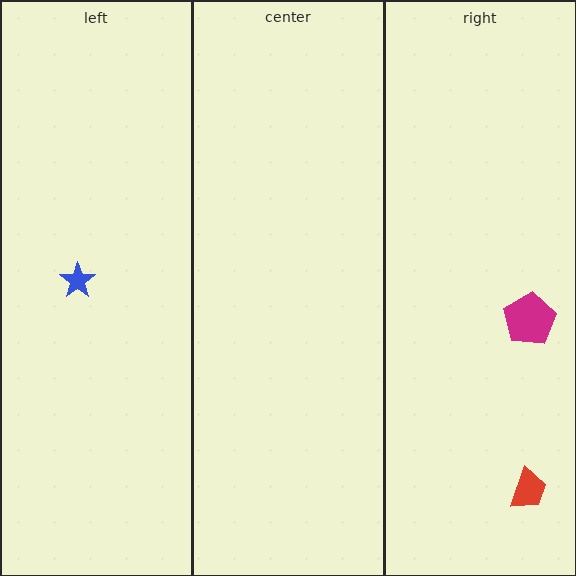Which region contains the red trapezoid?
The right region.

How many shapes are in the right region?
2.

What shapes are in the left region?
The blue star.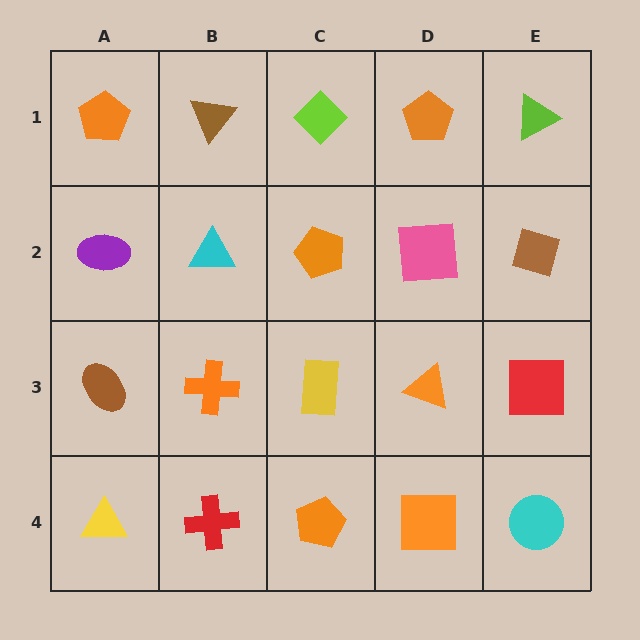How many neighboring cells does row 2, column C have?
4.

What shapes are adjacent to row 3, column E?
A brown diamond (row 2, column E), a cyan circle (row 4, column E), an orange triangle (row 3, column D).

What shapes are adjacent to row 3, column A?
A purple ellipse (row 2, column A), a yellow triangle (row 4, column A), an orange cross (row 3, column B).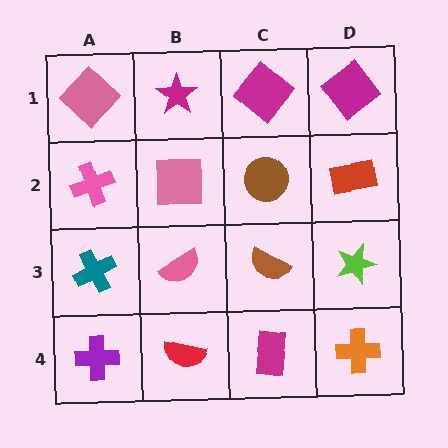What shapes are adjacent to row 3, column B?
A pink square (row 2, column B), a red semicircle (row 4, column B), a teal cross (row 3, column A), a brown semicircle (row 3, column C).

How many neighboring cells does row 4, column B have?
3.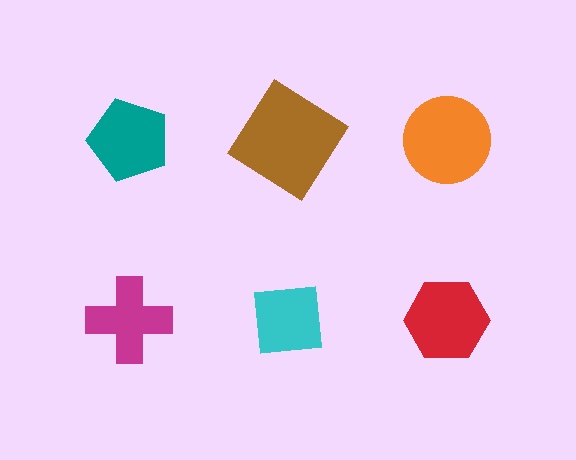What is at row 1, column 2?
A brown diamond.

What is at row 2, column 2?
A cyan square.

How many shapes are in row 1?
3 shapes.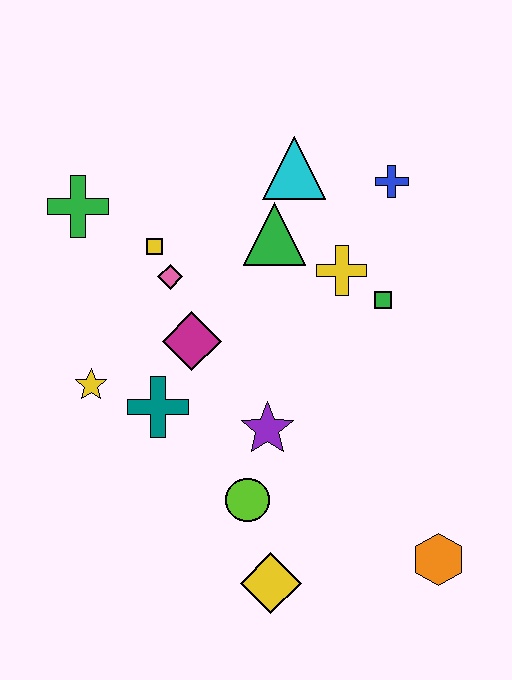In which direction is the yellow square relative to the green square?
The yellow square is to the left of the green square.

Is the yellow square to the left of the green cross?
No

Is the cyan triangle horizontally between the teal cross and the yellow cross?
Yes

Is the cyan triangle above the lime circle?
Yes